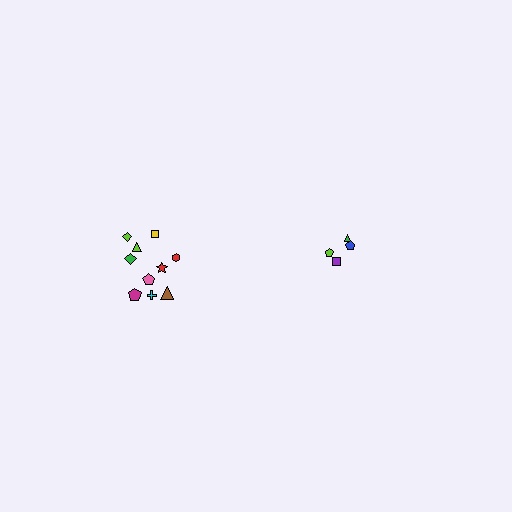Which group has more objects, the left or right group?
The left group.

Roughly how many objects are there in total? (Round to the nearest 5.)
Roughly 15 objects in total.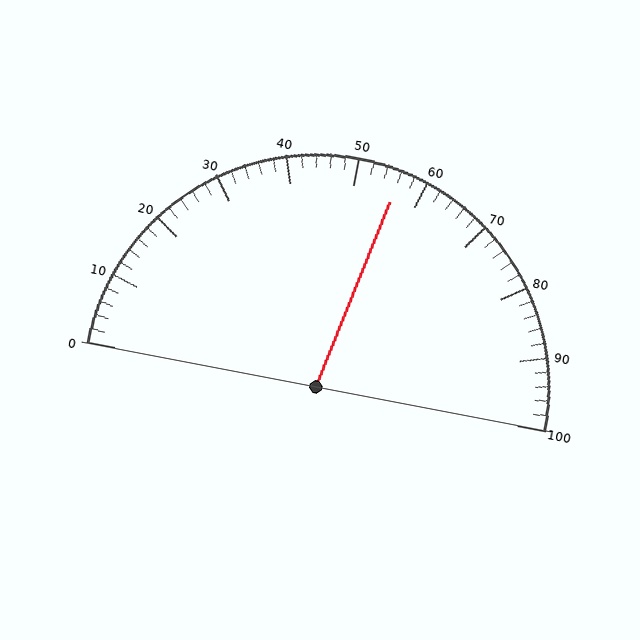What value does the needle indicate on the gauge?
The needle indicates approximately 56.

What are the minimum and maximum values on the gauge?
The gauge ranges from 0 to 100.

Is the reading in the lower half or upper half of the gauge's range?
The reading is in the upper half of the range (0 to 100).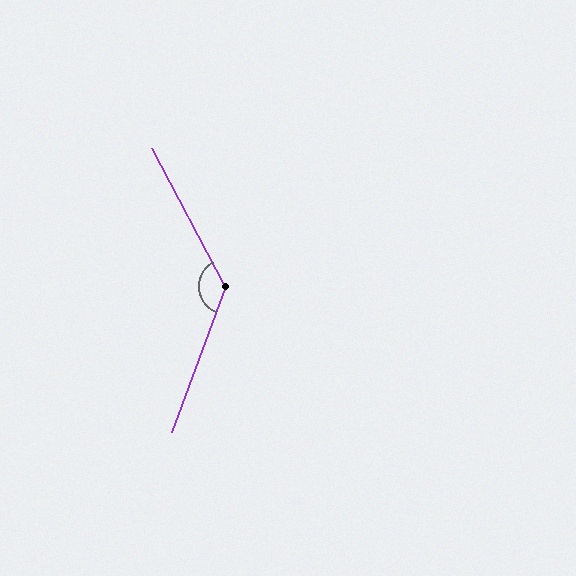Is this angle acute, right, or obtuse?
It is obtuse.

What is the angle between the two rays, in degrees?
Approximately 131 degrees.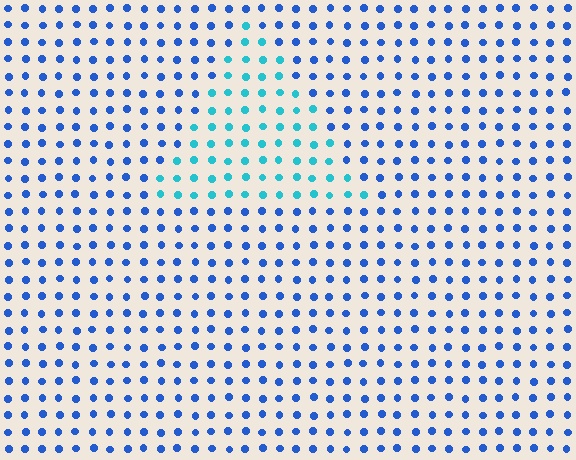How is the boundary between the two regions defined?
The boundary is defined purely by a slight shift in hue (about 37 degrees). Spacing, size, and orientation are identical on both sides.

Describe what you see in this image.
The image is filled with small blue elements in a uniform arrangement. A triangle-shaped region is visible where the elements are tinted to a slightly different hue, forming a subtle color boundary.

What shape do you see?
I see a triangle.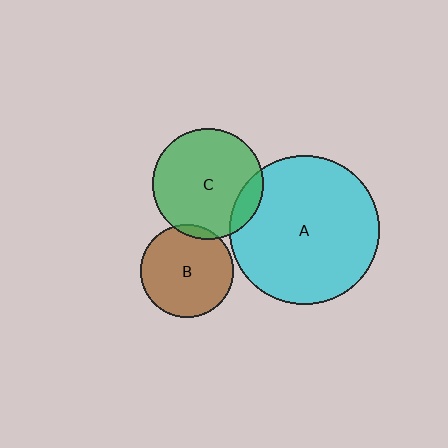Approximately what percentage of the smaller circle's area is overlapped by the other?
Approximately 5%.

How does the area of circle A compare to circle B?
Approximately 2.6 times.